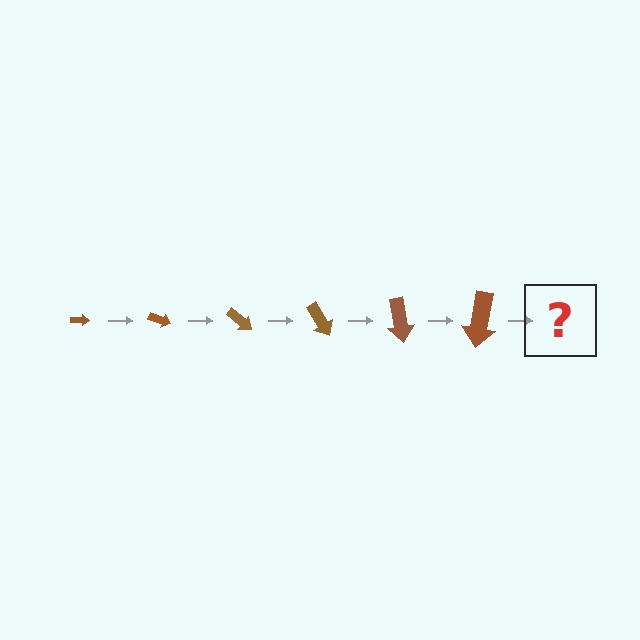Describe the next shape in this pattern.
It should be an arrow, larger than the previous one and rotated 120 degrees from the start.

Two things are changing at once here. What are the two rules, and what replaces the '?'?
The two rules are that the arrow grows larger each step and it rotates 20 degrees each step. The '?' should be an arrow, larger than the previous one and rotated 120 degrees from the start.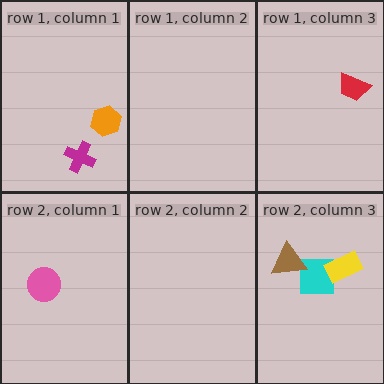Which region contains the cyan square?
The row 2, column 3 region.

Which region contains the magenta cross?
The row 1, column 1 region.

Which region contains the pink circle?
The row 2, column 1 region.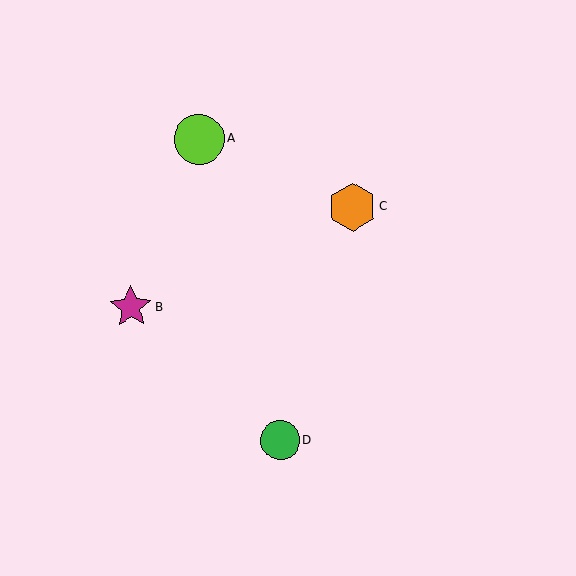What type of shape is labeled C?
Shape C is an orange hexagon.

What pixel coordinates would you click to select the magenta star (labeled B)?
Click at (131, 307) to select the magenta star B.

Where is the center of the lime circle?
The center of the lime circle is at (199, 139).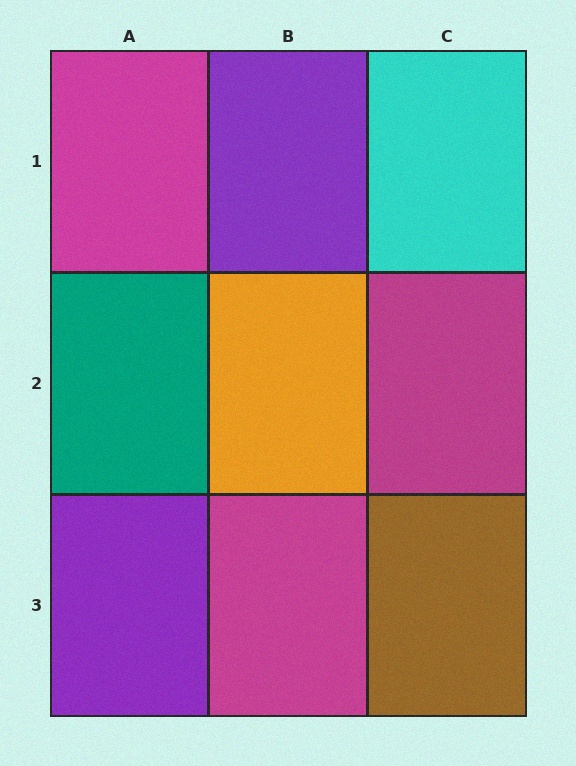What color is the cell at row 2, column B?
Orange.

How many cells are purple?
2 cells are purple.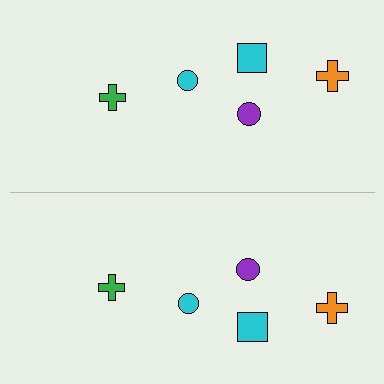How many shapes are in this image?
There are 10 shapes in this image.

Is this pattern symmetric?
Yes, this pattern has bilateral (reflection) symmetry.